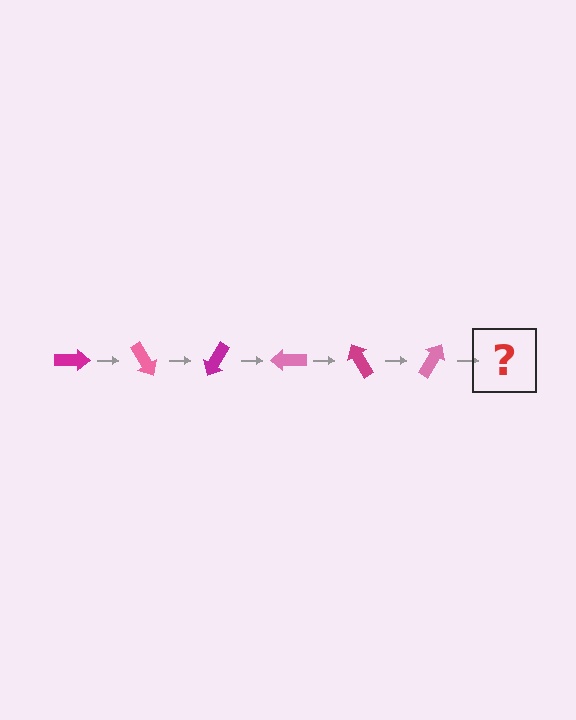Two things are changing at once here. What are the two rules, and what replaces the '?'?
The two rules are that it rotates 60 degrees each step and the color cycles through magenta and pink. The '?' should be a magenta arrow, rotated 360 degrees from the start.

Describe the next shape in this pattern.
It should be a magenta arrow, rotated 360 degrees from the start.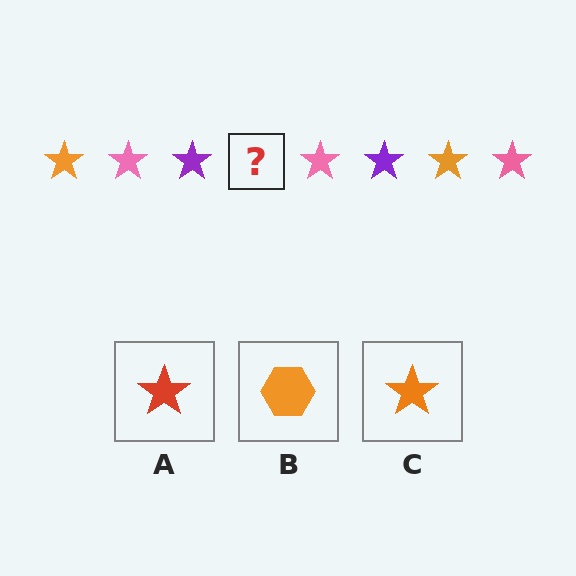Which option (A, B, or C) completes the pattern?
C.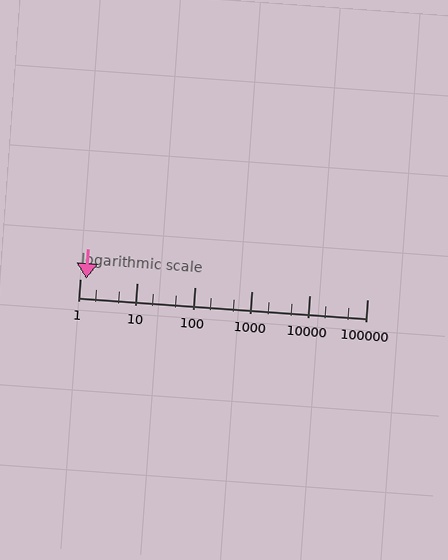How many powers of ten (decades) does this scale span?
The scale spans 5 decades, from 1 to 100000.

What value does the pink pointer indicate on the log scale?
The pointer indicates approximately 1.3.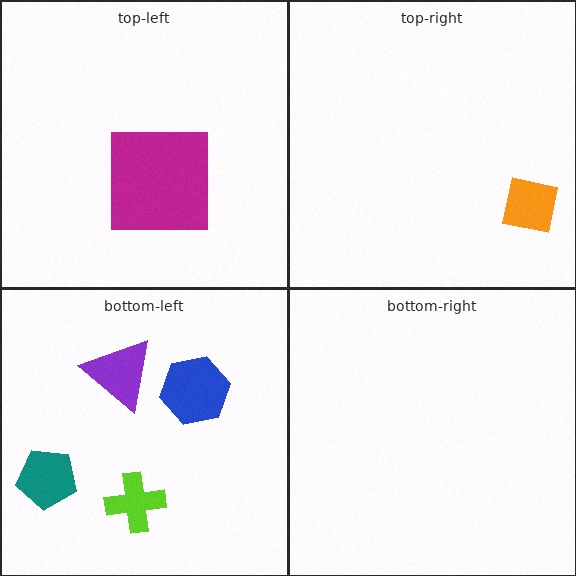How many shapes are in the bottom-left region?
4.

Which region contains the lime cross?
The bottom-left region.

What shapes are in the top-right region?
The orange square.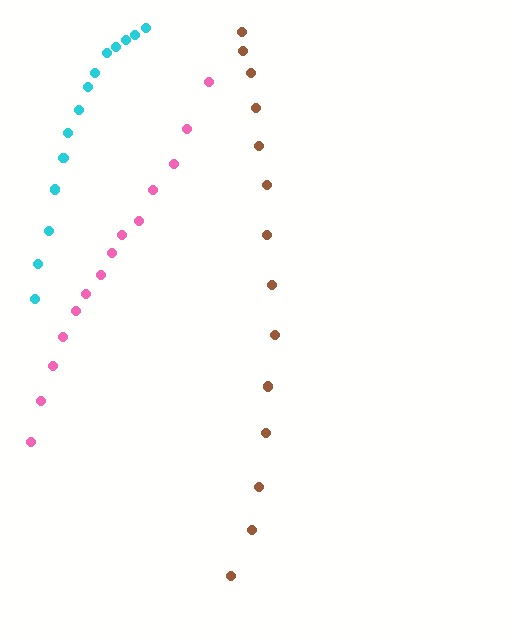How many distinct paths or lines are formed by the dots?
There are 3 distinct paths.